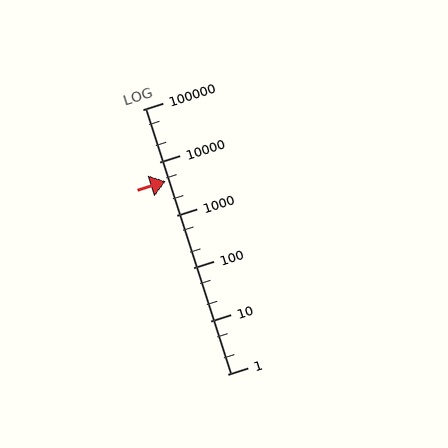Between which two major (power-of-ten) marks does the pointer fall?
The pointer is between 1000 and 10000.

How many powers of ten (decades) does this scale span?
The scale spans 5 decades, from 1 to 100000.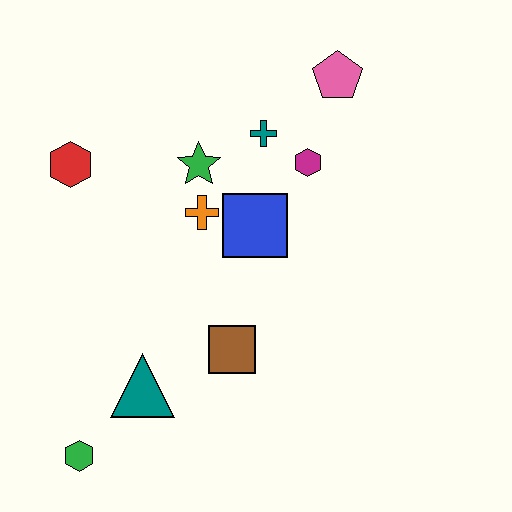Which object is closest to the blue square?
The orange cross is closest to the blue square.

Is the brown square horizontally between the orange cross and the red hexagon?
No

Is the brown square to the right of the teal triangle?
Yes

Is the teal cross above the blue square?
Yes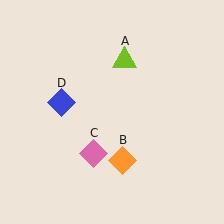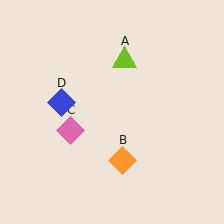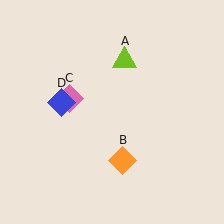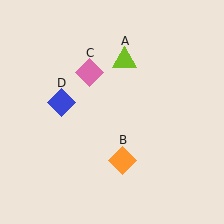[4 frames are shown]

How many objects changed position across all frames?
1 object changed position: pink diamond (object C).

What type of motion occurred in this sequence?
The pink diamond (object C) rotated clockwise around the center of the scene.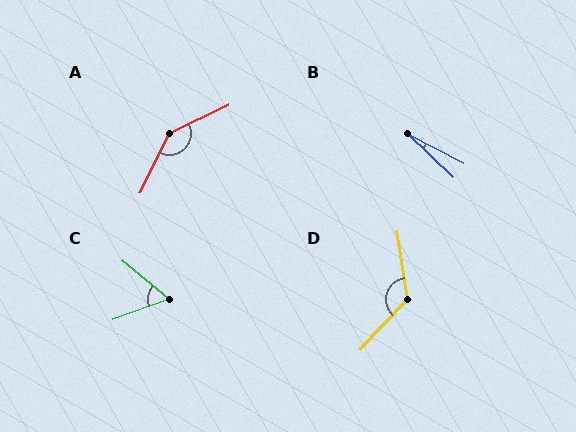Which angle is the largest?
A, at approximately 142 degrees.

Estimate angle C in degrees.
Approximately 59 degrees.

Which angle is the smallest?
B, at approximately 16 degrees.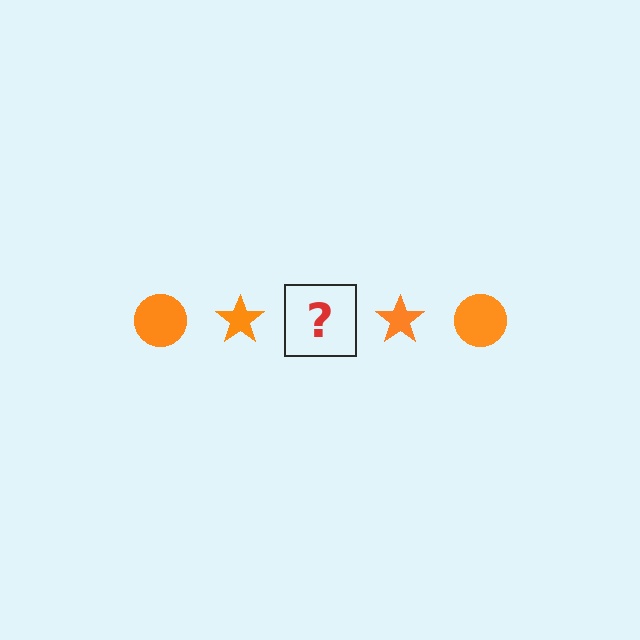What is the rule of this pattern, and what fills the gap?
The rule is that the pattern cycles through circle, star shapes in orange. The gap should be filled with an orange circle.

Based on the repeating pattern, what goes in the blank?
The blank should be an orange circle.